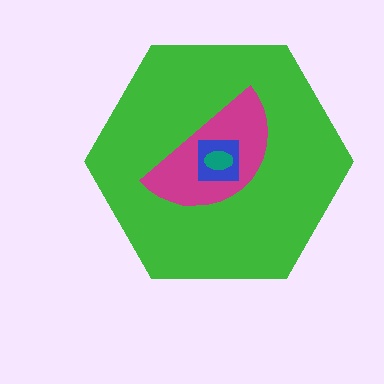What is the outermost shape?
The green hexagon.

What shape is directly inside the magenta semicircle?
The blue square.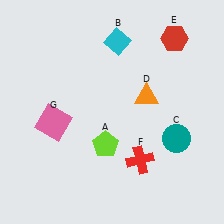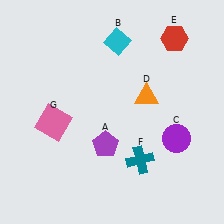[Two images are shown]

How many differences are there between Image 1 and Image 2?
There are 3 differences between the two images.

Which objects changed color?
A changed from lime to purple. C changed from teal to purple. F changed from red to teal.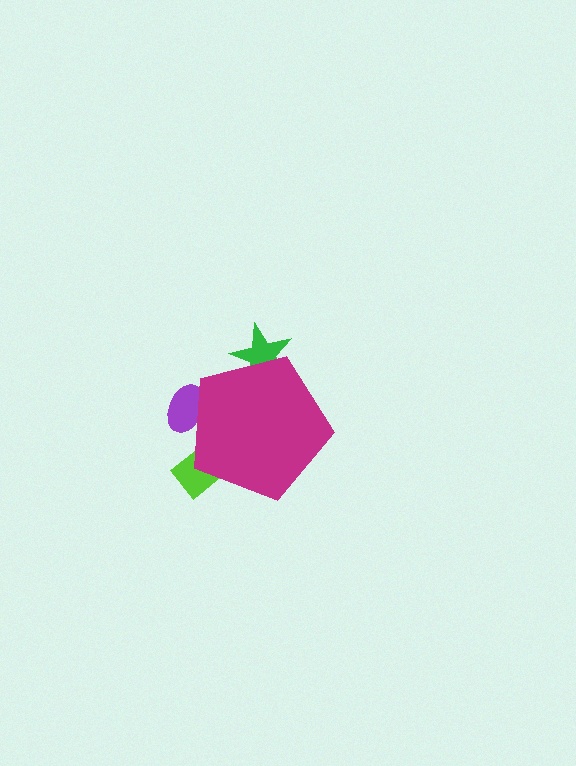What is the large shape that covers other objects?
A magenta pentagon.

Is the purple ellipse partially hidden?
Yes, the purple ellipse is partially hidden behind the magenta pentagon.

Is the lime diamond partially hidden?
Yes, the lime diamond is partially hidden behind the magenta pentagon.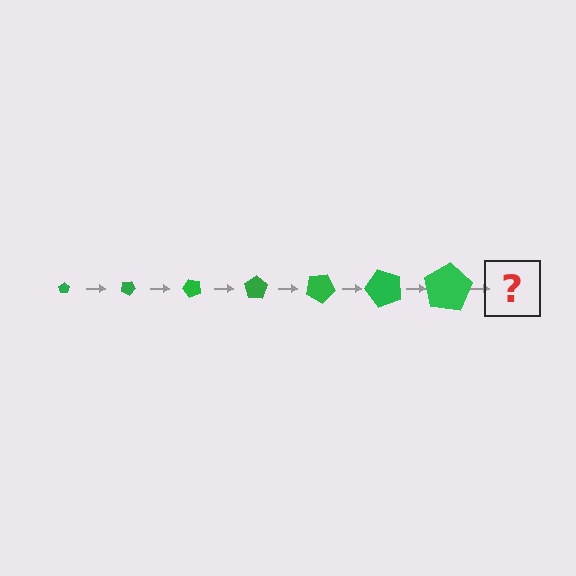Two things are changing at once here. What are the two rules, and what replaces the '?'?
The two rules are that the pentagon grows larger each step and it rotates 25 degrees each step. The '?' should be a pentagon, larger than the previous one and rotated 175 degrees from the start.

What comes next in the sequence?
The next element should be a pentagon, larger than the previous one and rotated 175 degrees from the start.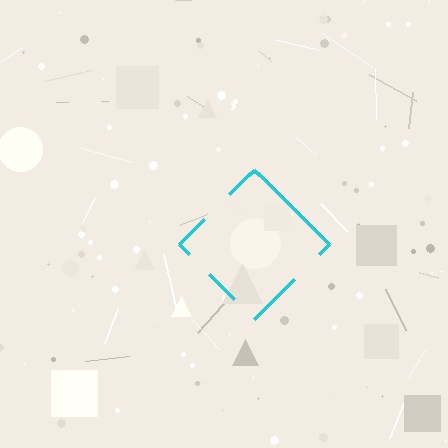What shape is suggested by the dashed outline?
The dashed outline suggests a diamond.